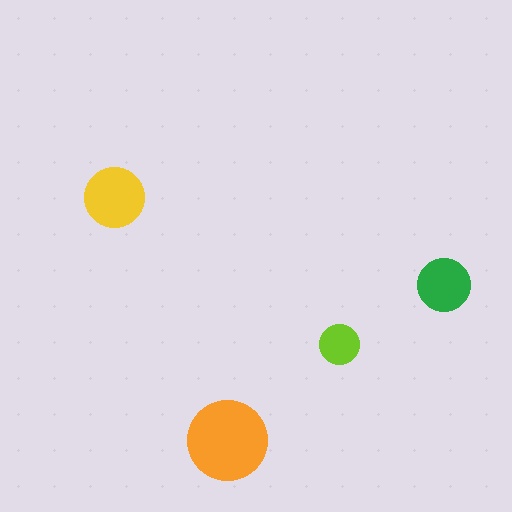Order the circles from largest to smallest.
the orange one, the yellow one, the green one, the lime one.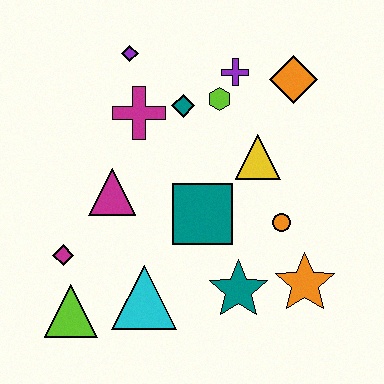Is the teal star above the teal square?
No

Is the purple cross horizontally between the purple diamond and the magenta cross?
No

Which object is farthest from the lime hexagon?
The lime triangle is farthest from the lime hexagon.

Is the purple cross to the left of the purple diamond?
No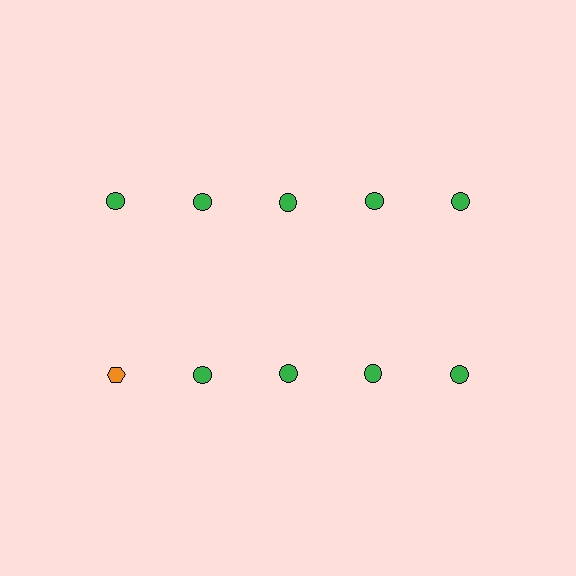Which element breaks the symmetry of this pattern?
The orange hexagon in the second row, leftmost column breaks the symmetry. All other shapes are green circles.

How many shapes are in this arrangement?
There are 10 shapes arranged in a grid pattern.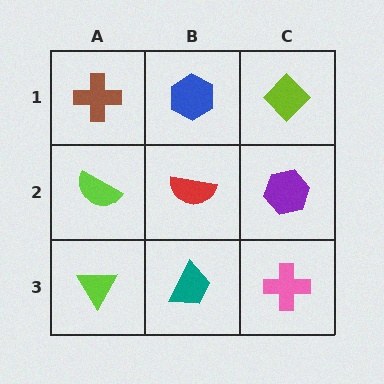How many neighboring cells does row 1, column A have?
2.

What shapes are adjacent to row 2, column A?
A brown cross (row 1, column A), a lime triangle (row 3, column A), a red semicircle (row 2, column B).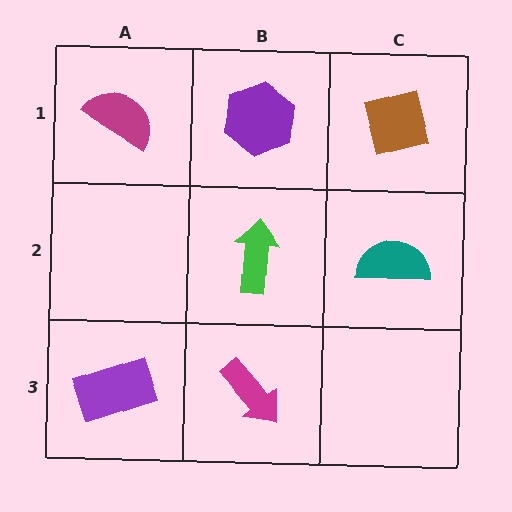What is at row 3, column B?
A magenta arrow.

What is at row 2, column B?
A green arrow.